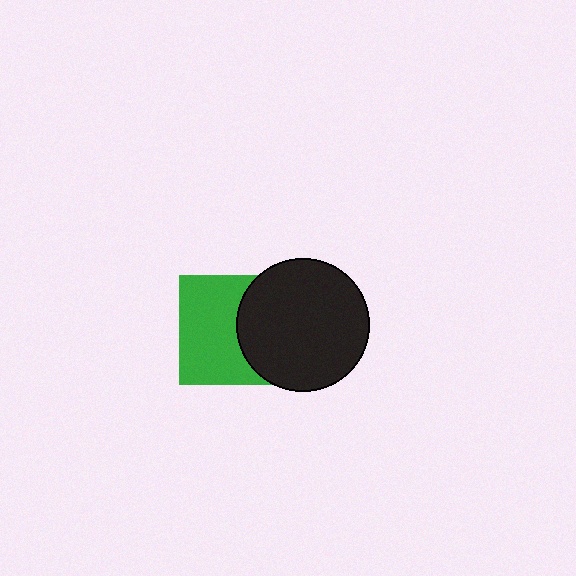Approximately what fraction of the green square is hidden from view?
Roughly 40% of the green square is hidden behind the black circle.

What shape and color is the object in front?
The object in front is a black circle.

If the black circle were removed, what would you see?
You would see the complete green square.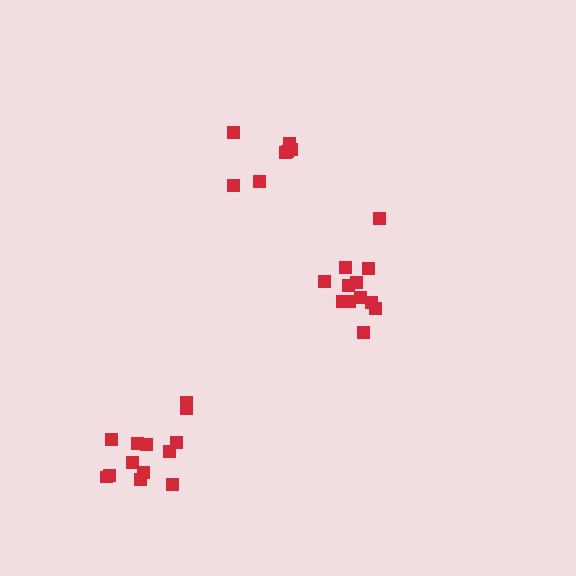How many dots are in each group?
Group 1: 12 dots, Group 2: 13 dots, Group 3: 7 dots (32 total).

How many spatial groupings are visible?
There are 3 spatial groupings.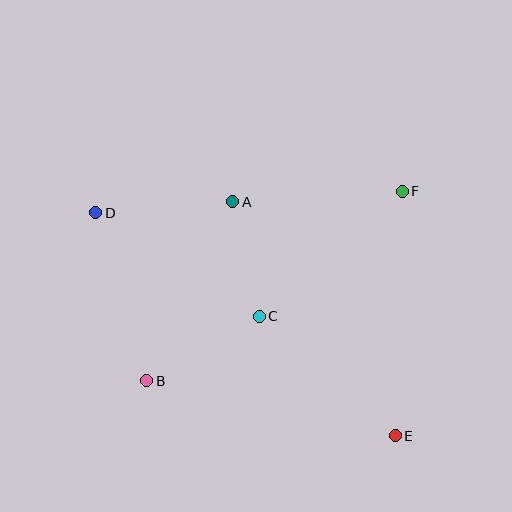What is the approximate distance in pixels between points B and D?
The distance between B and D is approximately 176 pixels.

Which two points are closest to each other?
Points A and C are closest to each other.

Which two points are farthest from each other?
Points D and E are farthest from each other.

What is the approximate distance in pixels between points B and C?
The distance between B and C is approximately 130 pixels.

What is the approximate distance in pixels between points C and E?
The distance between C and E is approximately 181 pixels.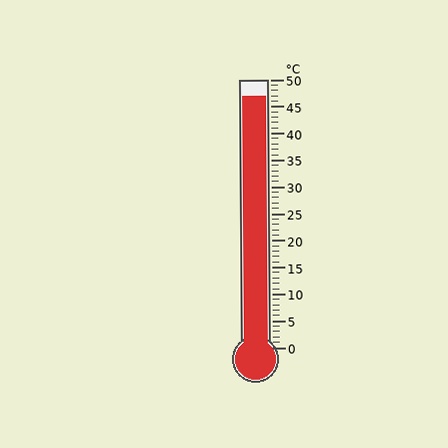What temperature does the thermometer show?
The thermometer shows approximately 47°C.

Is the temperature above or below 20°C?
The temperature is above 20°C.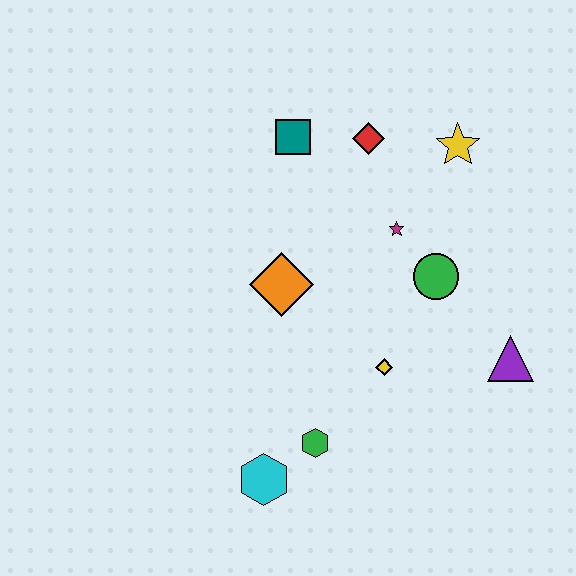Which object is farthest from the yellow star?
The cyan hexagon is farthest from the yellow star.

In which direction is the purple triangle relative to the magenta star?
The purple triangle is below the magenta star.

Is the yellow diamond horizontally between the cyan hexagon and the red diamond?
No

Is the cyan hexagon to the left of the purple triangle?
Yes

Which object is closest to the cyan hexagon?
The green hexagon is closest to the cyan hexagon.